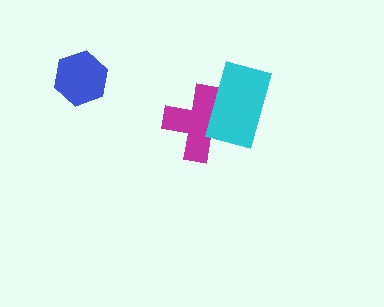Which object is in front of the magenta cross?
The cyan rectangle is in front of the magenta cross.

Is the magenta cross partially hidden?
Yes, it is partially covered by another shape.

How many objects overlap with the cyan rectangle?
1 object overlaps with the cyan rectangle.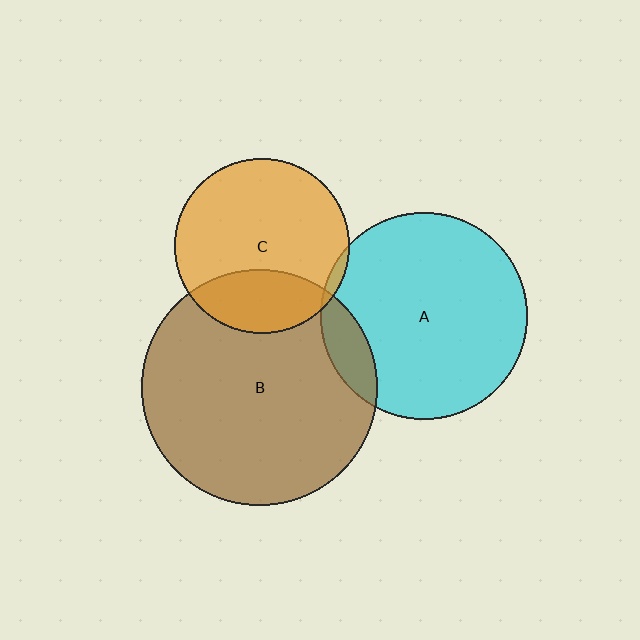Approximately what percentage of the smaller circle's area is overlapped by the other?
Approximately 5%.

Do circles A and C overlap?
Yes.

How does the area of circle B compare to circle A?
Approximately 1.3 times.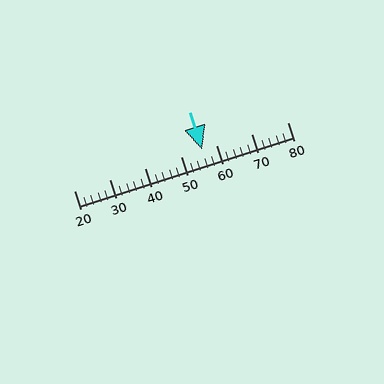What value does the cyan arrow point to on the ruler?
The cyan arrow points to approximately 56.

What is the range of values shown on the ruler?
The ruler shows values from 20 to 80.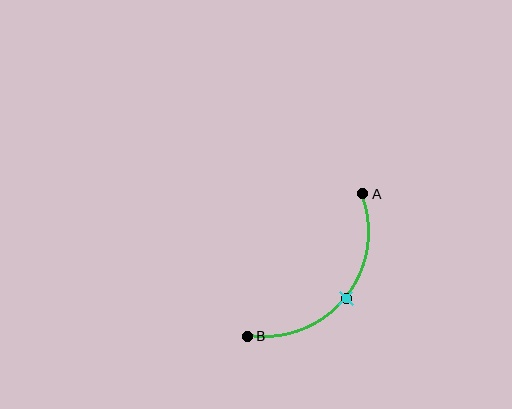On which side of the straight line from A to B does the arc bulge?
The arc bulges below and to the right of the straight line connecting A and B.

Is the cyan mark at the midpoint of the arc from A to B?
Yes. The cyan mark lies on the arc at equal arc-length from both A and B — it is the arc midpoint.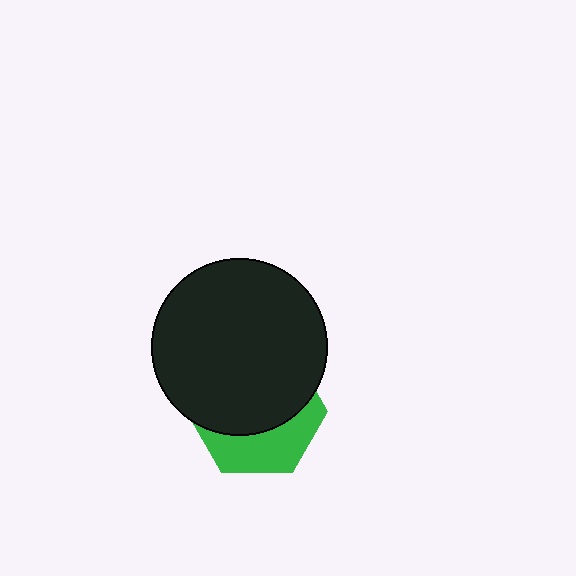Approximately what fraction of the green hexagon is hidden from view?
Roughly 63% of the green hexagon is hidden behind the black circle.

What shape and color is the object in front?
The object in front is a black circle.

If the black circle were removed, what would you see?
You would see the complete green hexagon.